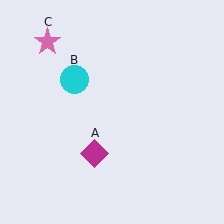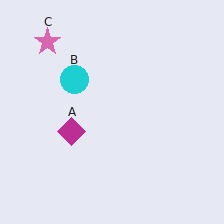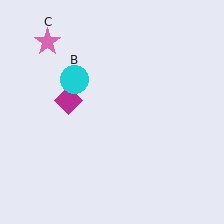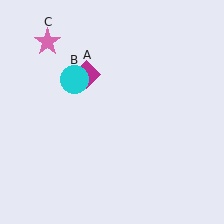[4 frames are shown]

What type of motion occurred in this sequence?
The magenta diamond (object A) rotated clockwise around the center of the scene.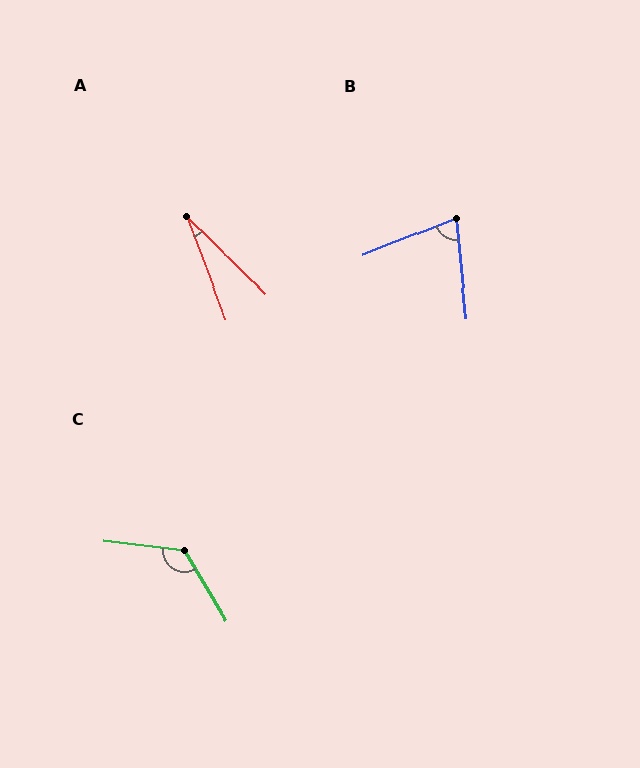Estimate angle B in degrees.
Approximately 74 degrees.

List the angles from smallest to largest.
A (25°), B (74°), C (128°).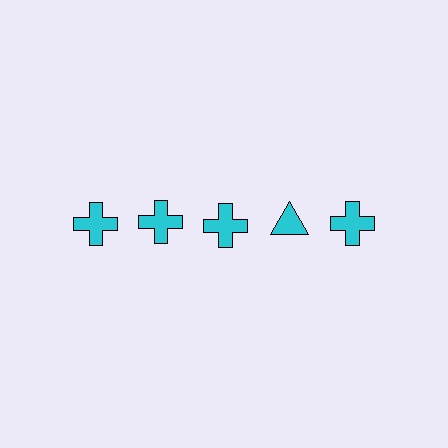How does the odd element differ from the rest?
It has a different shape: triangle instead of cross.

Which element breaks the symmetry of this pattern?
The cyan triangle in the top row, second from right column breaks the symmetry. All other shapes are cyan crosses.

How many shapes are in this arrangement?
There are 5 shapes arranged in a grid pattern.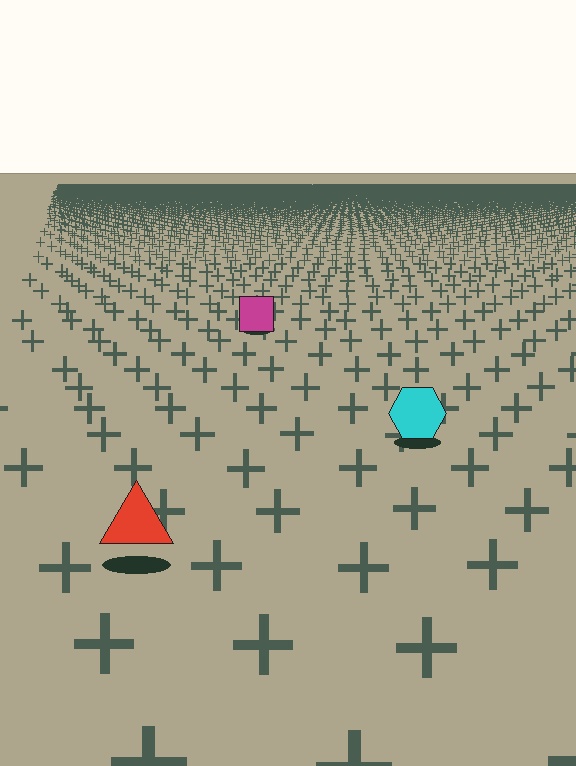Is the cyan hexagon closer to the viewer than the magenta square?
Yes. The cyan hexagon is closer — you can tell from the texture gradient: the ground texture is coarser near it.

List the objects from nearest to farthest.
From nearest to farthest: the red triangle, the cyan hexagon, the magenta square.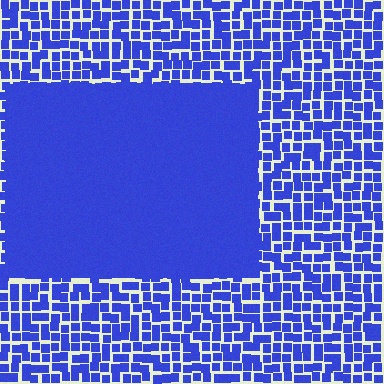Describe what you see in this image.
The image contains small blue elements arranged at two different densities. A rectangle-shaped region is visible where the elements are more densely packed than the surrounding area.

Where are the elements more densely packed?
The elements are more densely packed inside the rectangle boundary.